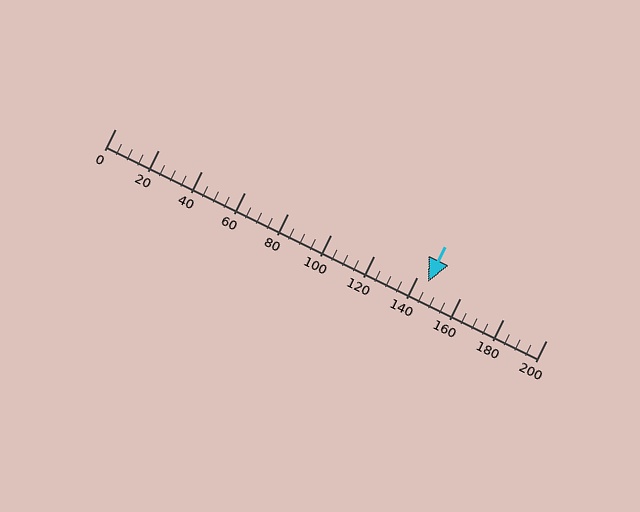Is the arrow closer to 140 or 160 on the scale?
The arrow is closer to 140.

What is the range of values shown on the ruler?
The ruler shows values from 0 to 200.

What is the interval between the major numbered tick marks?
The major tick marks are spaced 20 units apart.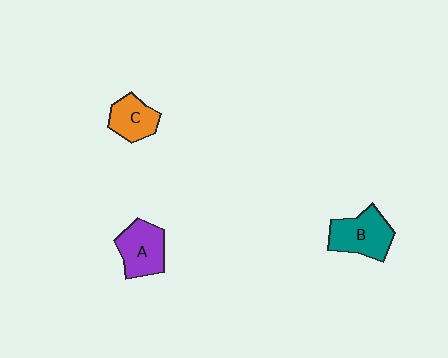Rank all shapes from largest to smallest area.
From largest to smallest: B (teal), A (purple), C (orange).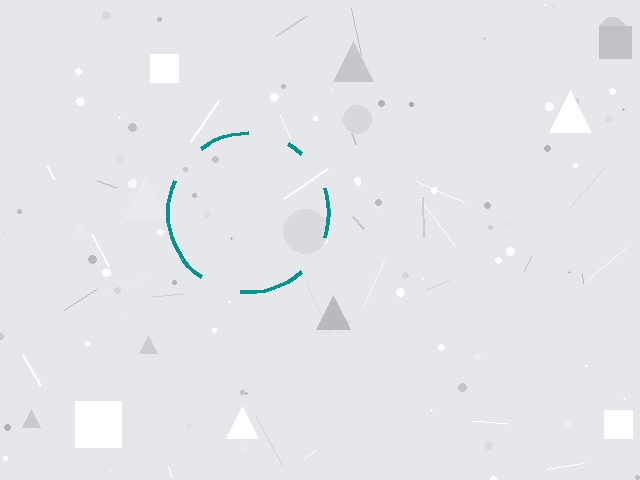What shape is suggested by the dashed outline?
The dashed outline suggests a circle.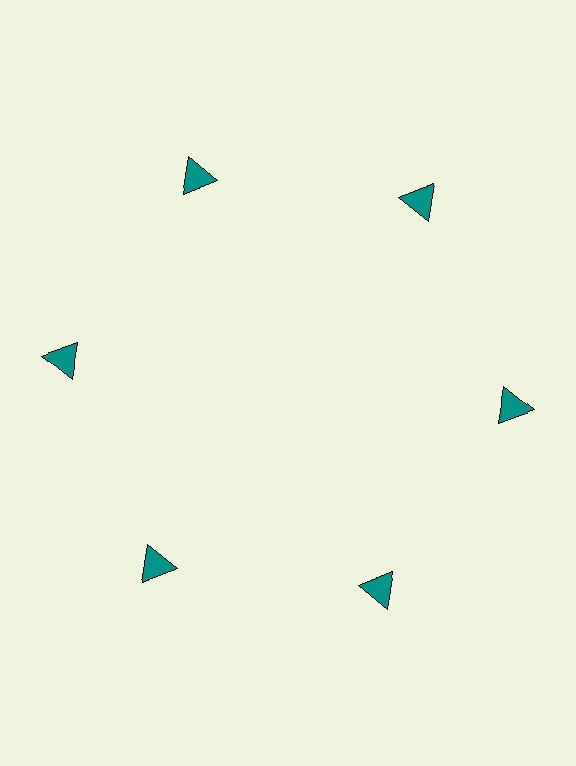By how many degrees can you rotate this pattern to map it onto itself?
The pattern maps onto itself every 60 degrees of rotation.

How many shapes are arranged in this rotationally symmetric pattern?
There are 6 shapes, arranged in 6 groups of 1.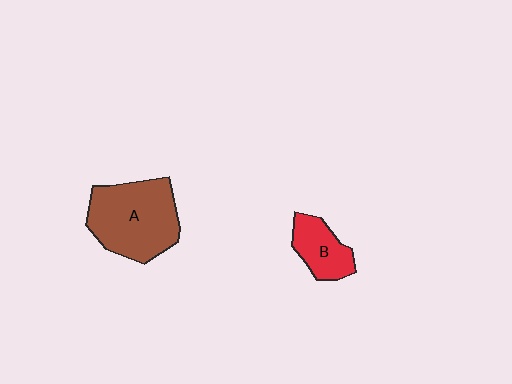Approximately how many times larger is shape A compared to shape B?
Approximately 2.1 times.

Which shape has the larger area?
Shape A (brown).